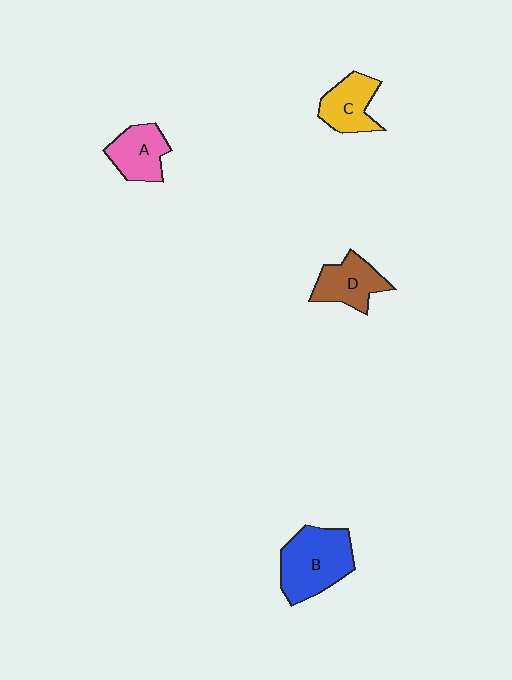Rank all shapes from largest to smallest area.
From largest to smallest: B (blue), D (brown), A (pink), C (yellow).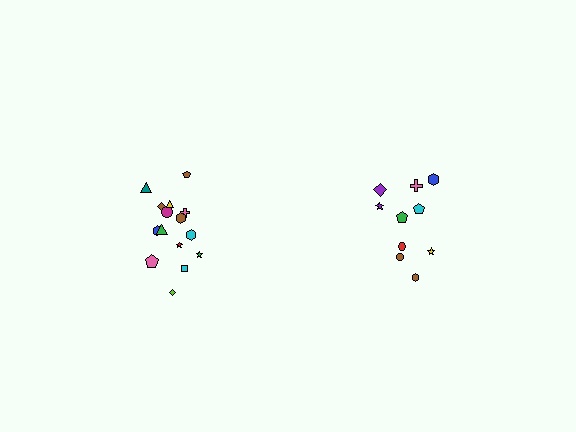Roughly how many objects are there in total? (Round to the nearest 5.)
Roughly 25 objects in total.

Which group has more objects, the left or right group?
The left group.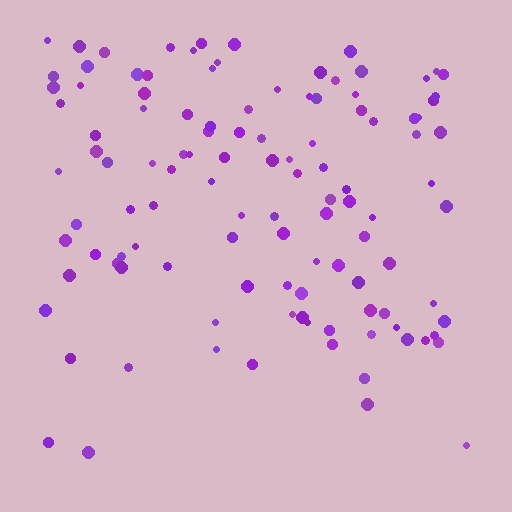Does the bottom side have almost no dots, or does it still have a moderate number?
Still a moderate number, just noticeably fewer than the top.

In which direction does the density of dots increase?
From bottom to top, with the top side densest.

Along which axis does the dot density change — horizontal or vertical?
Vertical.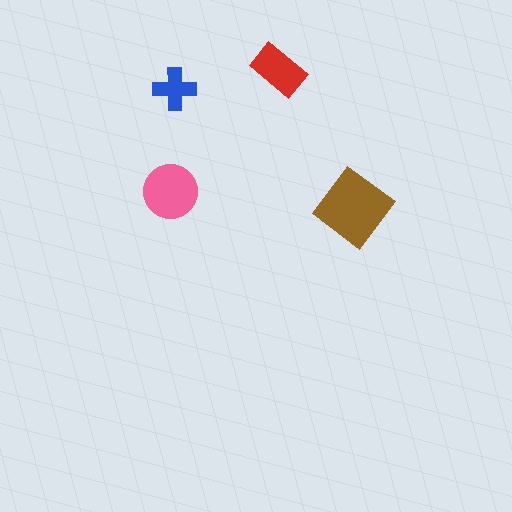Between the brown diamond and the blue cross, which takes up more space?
The brown diamond.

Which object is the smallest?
The blue cross.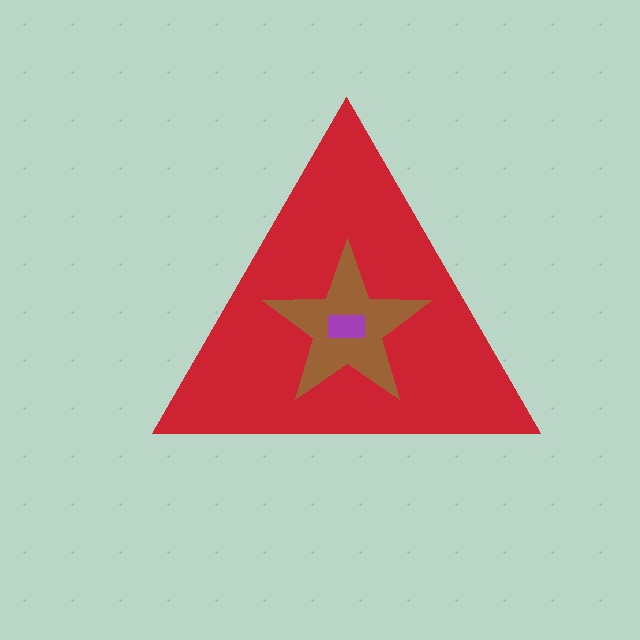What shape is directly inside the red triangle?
The brown star.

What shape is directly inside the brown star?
The purple rectangle.